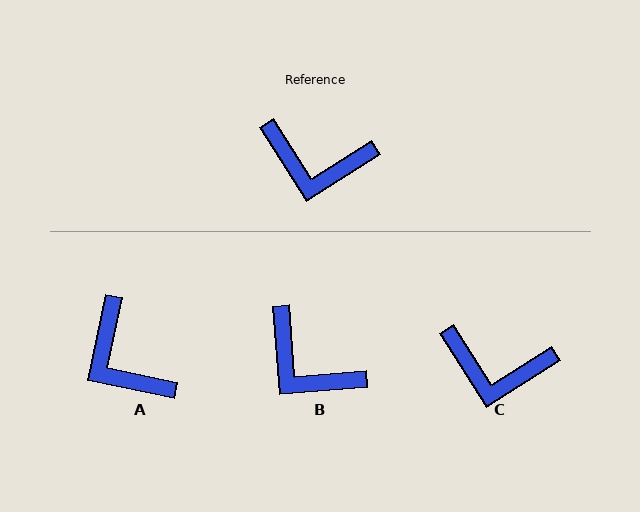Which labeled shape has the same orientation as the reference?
C.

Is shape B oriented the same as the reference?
No, it is off by about 28 degrees.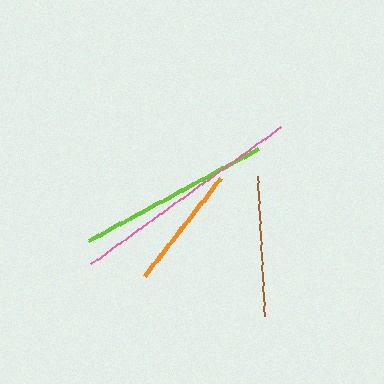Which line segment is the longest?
The pink line is the longest at approximately 235 pixels.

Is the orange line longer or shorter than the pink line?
The pink line is longer than the orange line.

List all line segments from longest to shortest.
From longest to shortest: pink, lime, brown, orange.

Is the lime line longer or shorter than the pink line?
The pink line is longer than the lime line.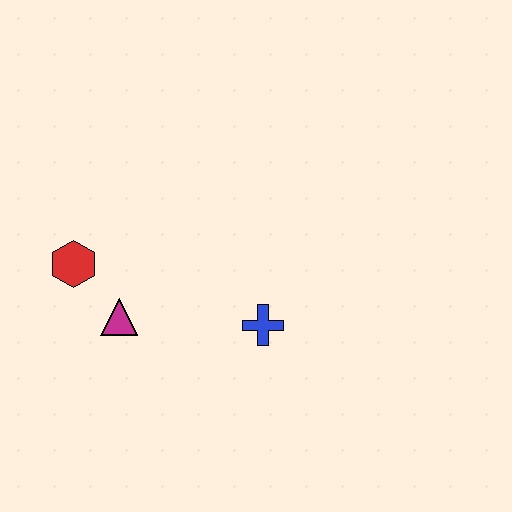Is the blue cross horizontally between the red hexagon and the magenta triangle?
No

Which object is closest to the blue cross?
The magenta triangle is closest to the blue cross.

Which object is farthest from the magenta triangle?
The blue cross is farthest from the magenta triangle.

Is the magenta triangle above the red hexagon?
No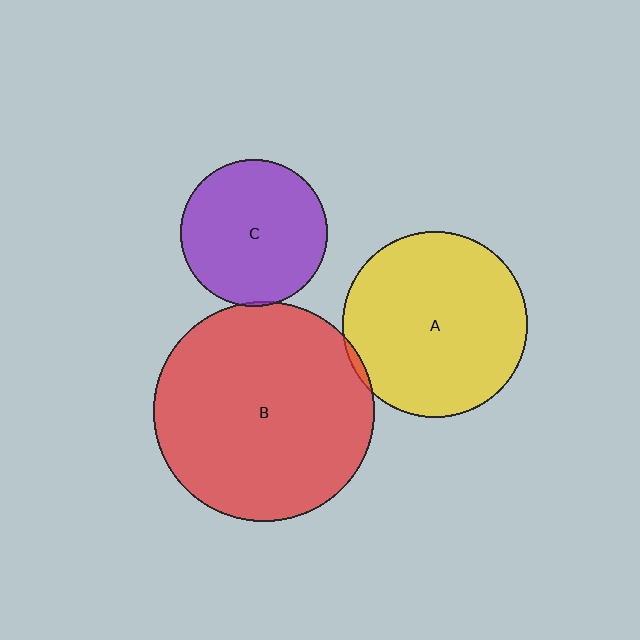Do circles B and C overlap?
Yes.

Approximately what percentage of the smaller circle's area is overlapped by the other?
Approximately 5%.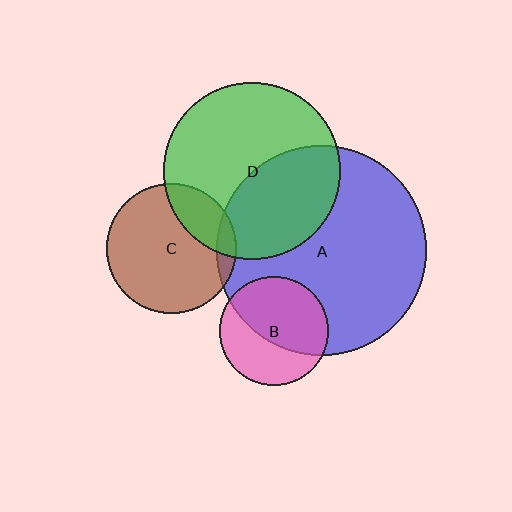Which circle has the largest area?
Circle A (blue).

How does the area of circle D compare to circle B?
Approximately 2.6 times.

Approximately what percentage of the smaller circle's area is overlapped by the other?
Approximately 60%.